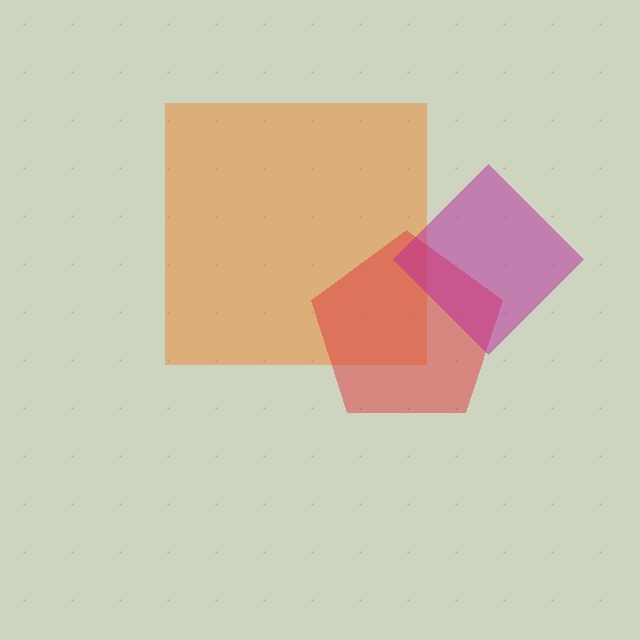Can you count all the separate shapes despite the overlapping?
Yes, there are 3 separate shapes.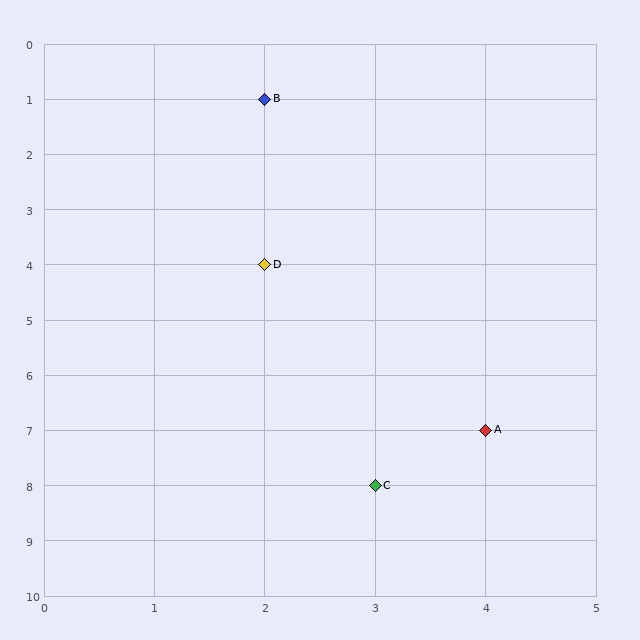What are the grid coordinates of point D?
Point D is at grid coordinates (2, 4).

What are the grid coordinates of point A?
Point A is at grid coordinates (4, 7).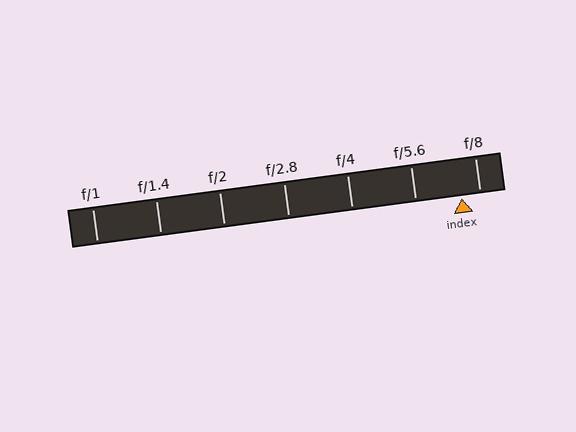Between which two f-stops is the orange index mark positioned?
The index mark is between f/5.6 and f/8.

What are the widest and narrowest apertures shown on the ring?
The widest aperture shown is f/1 and the narrowest is f/8.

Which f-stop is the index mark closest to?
The index mark is closest to f/8.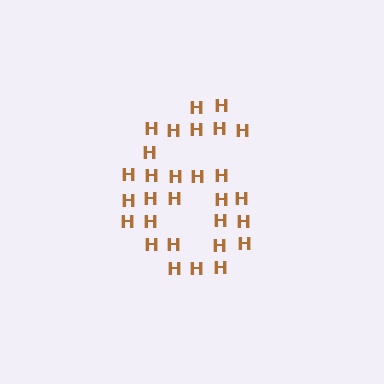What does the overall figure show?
The overall figure shows the digit 6.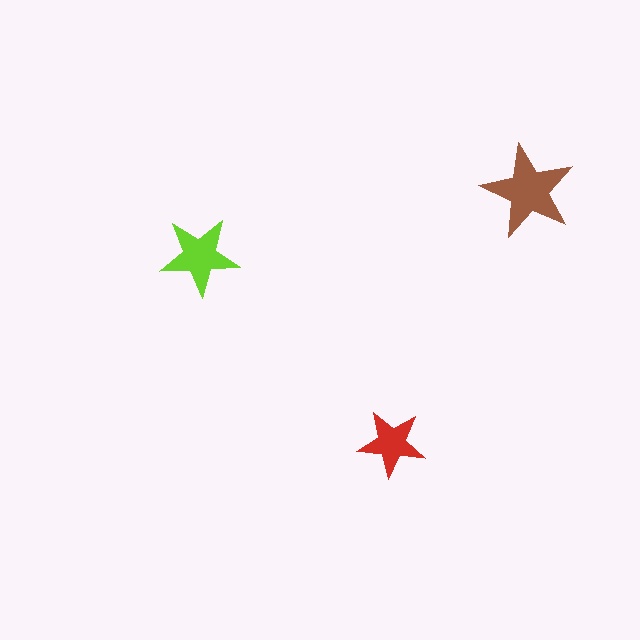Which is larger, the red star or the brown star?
The brown one.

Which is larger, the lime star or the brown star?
The brown one.